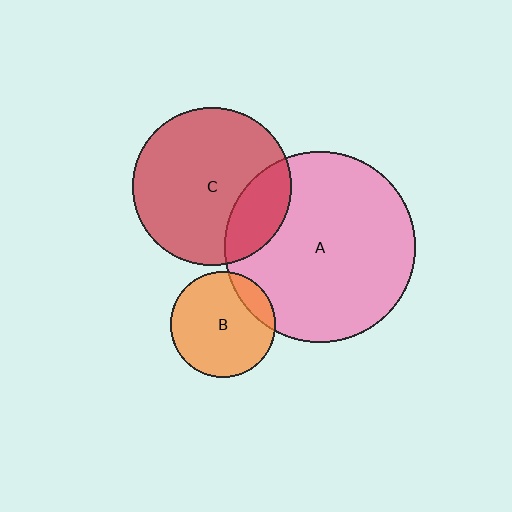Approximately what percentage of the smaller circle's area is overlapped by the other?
Approximately 15%.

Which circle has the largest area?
Circle A (pink).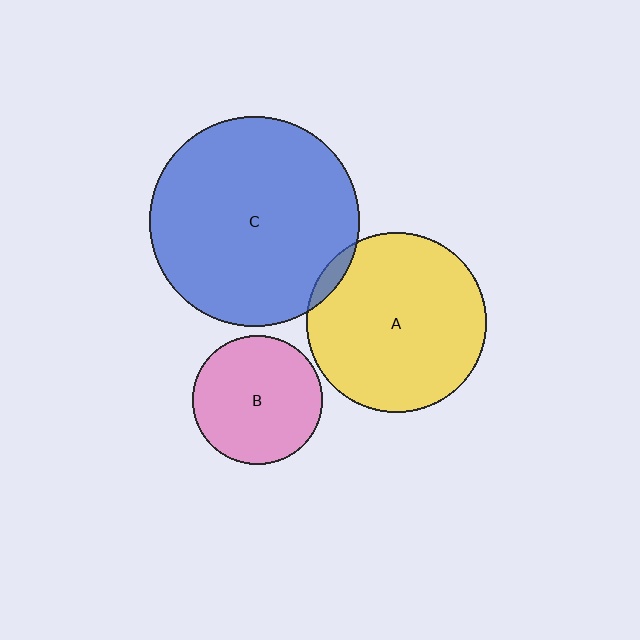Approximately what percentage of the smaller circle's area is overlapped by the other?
Approximately 5%.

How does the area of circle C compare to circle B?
Approximately 2.6 times.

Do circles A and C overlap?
Yes.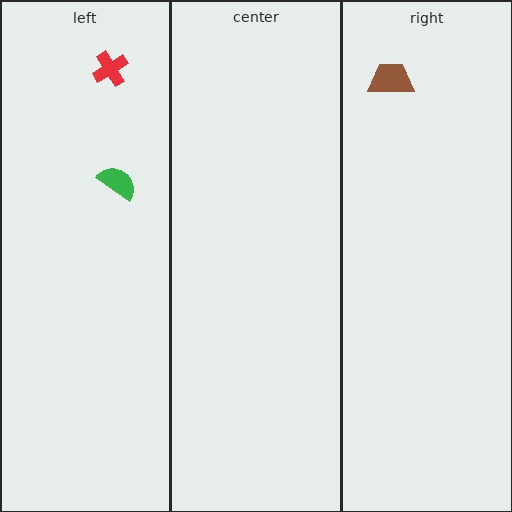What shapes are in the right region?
The brown trapezoid.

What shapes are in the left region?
The red cross, the green semicircle.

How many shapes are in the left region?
2.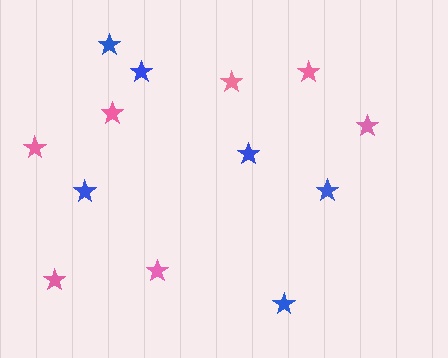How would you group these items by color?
There are 2 groups: one group of pink stars (7) and one group of blue stars (6).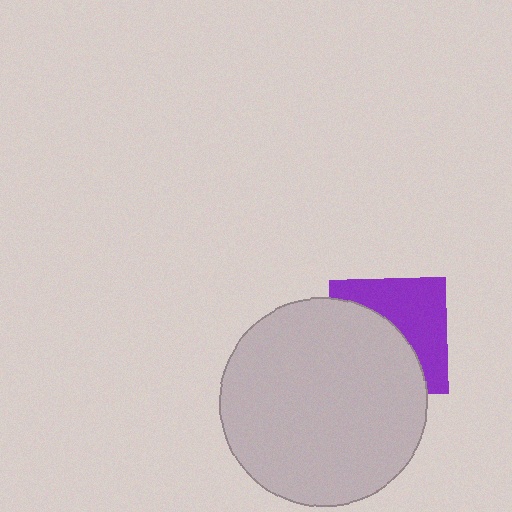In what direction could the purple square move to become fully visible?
The purple square could move toward the upper-right. That would shift it out from behind the light gray circle entirely.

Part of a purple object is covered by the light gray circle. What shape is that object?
It is a square.